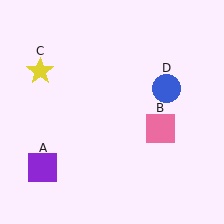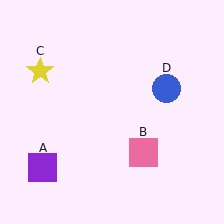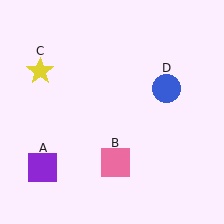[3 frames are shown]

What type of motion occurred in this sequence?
The pink square (object B) rotated clockwise around the center of the scene.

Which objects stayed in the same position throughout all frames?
Purple square (object A) and yellow star (object C) and blue circle (object D) remained stationary.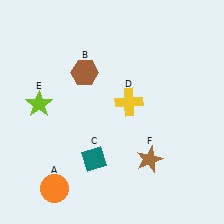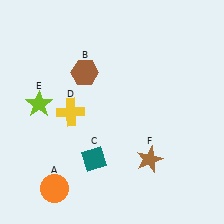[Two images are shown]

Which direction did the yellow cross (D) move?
The yellow cross (D) moved left.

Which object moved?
The yellow cross (D) moved left.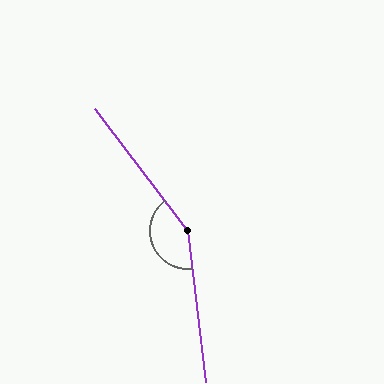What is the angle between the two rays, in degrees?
Approximately 149 degrees.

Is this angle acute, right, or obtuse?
It is obtuse.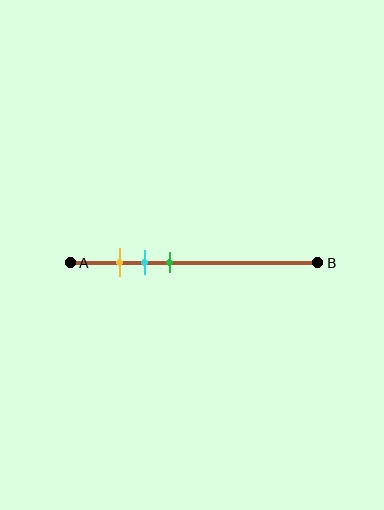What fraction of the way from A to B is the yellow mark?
The yellow mark is approximately 20% (0.2) of the way from A to B.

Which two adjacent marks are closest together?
The yellow and cyan marks are the closest adjacent pair.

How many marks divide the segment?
There are 3 marks dividing the segment.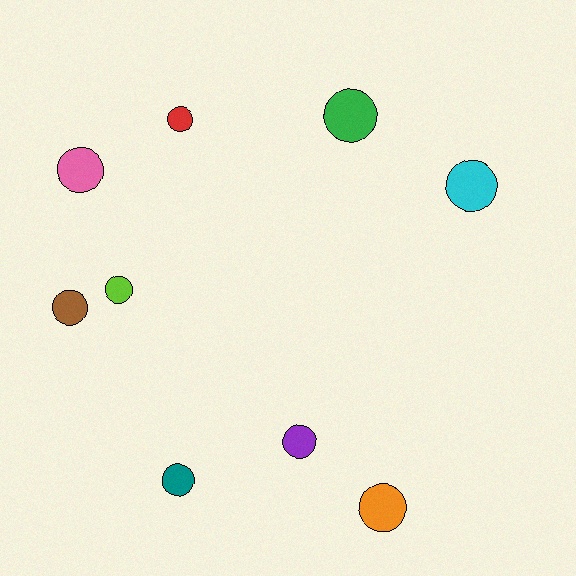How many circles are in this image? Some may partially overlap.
There are 9 circles.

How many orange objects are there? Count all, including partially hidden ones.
There is 1 orange object.